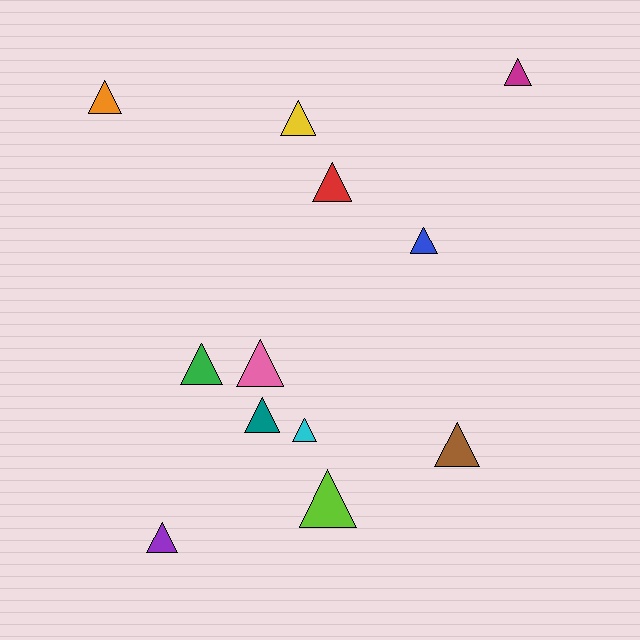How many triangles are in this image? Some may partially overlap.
There are 12 triangles.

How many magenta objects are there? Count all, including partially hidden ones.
There is 1 magenta object.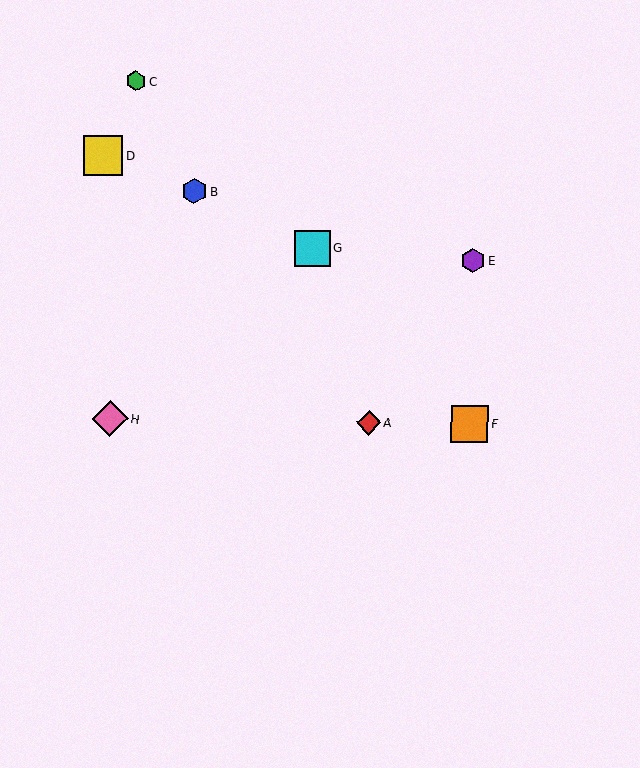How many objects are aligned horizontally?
3 objects (A, F, H) are aligned horizontally.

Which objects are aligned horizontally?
Objects A, F, H are aligned horizontally.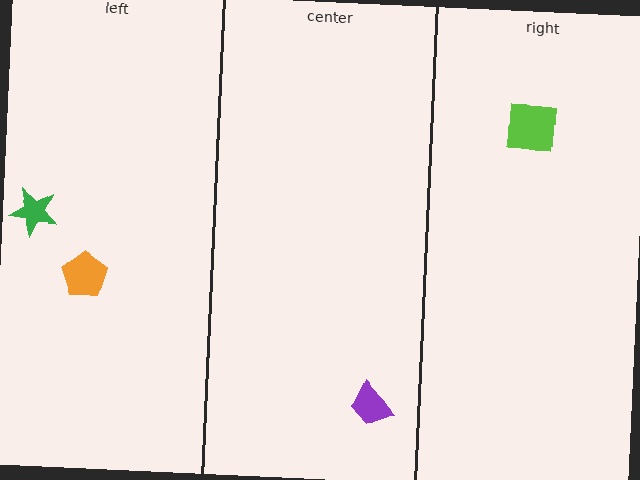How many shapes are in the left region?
2.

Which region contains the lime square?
The right region.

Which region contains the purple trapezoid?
The center region.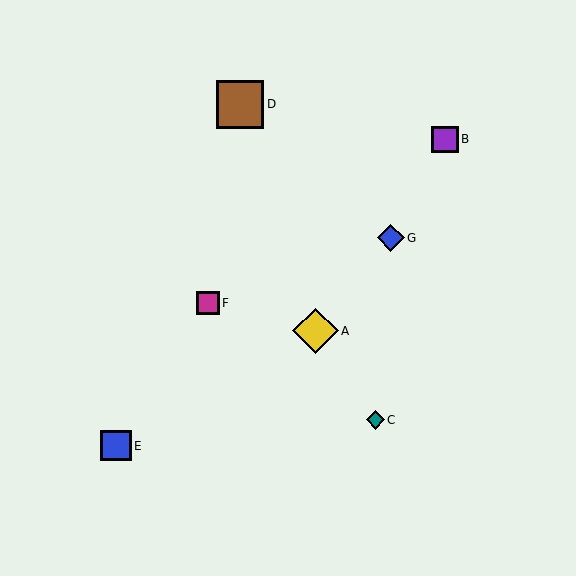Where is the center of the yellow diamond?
The center of the yellow diamond is at (315, 331).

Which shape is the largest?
The brown square (labeled D) is the largest.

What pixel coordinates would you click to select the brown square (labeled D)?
Click at (240, 104) to select the brown square D.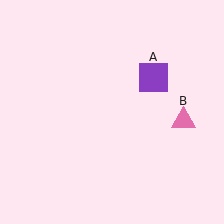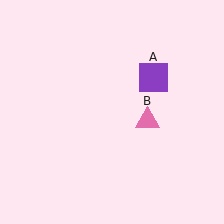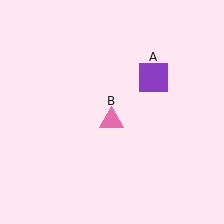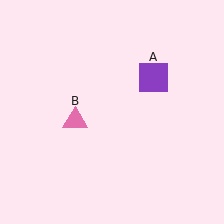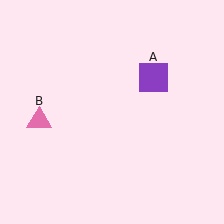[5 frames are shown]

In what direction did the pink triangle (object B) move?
The pink triangle (object B) moved left.